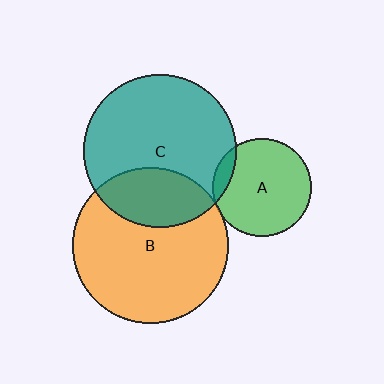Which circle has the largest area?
Circle B (orange).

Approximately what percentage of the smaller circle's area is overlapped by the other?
Approximately 30%.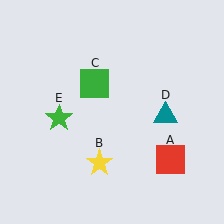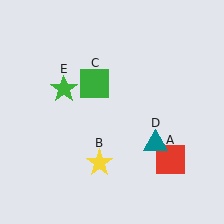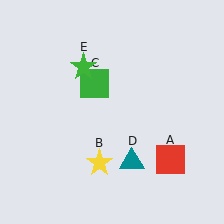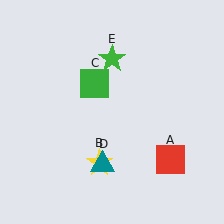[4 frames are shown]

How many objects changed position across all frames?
2 objects changed position: teal triangle (object D), green star (object E).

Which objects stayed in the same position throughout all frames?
Red square (object A) and yellow star (object B) and green square (object C) remained stationary.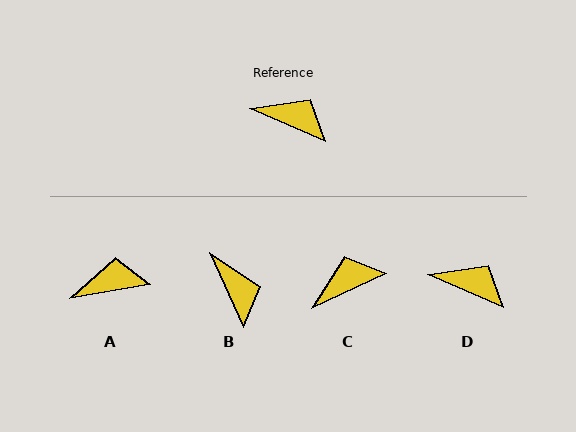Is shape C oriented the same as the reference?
No, it is off by about 49 degrees.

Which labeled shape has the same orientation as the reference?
D.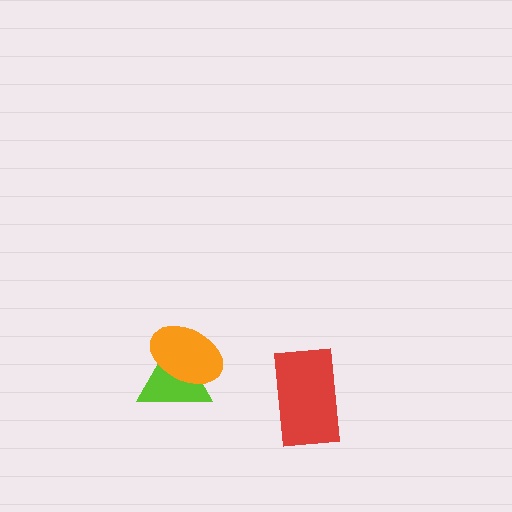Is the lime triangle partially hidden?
Yes, it is partially covered by another shape.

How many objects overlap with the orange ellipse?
1 object overlaps with the orange ellipse.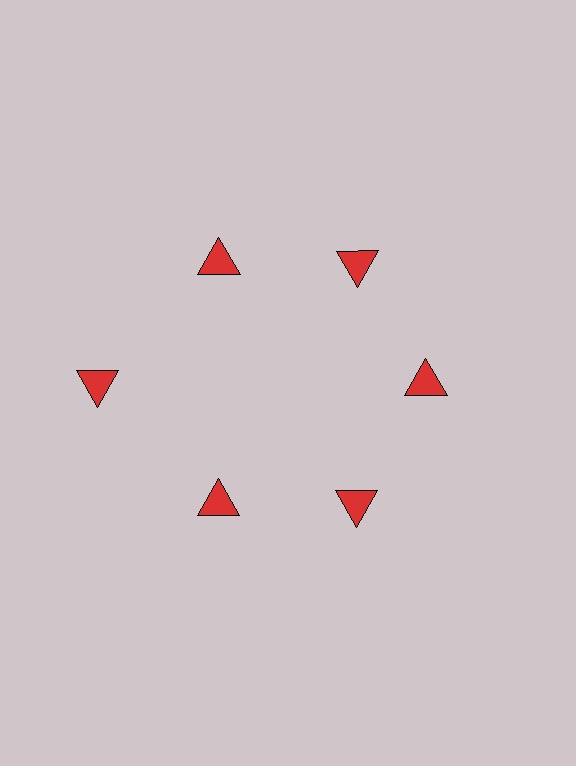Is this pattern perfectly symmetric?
No. The 6 red triangles are arranged in a ring, but one element near the 9 o'clock position is pushed outward from the center, breaking the 6-fold rotational symmetry.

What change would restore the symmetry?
The symmetry would be restored by moving it inward, back onto the ring so that all 6 triangles sit at equal angles and equal distance from the center.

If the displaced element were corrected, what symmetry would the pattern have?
It would have 6-fold rotational symmetry — the pattern would map onto itself every 60 degrees.